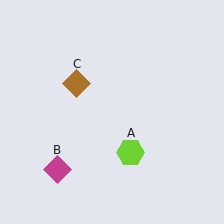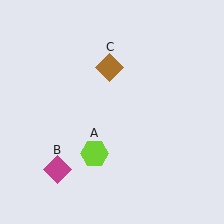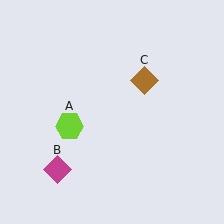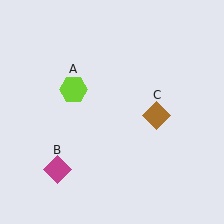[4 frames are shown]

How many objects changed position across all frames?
2 objects changed position: lime hexagon (object A), brown diamond (object C).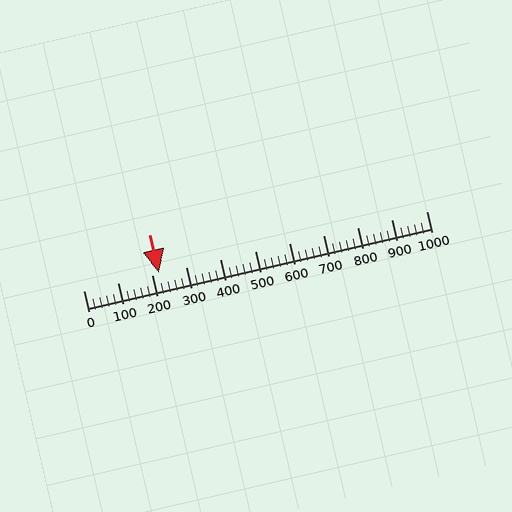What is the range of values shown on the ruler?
The ruler shows values from 0 to 1000.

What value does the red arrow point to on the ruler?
The red arrow points to approximately 220.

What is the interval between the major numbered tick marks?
The major tick marks are spaced 100 units apart.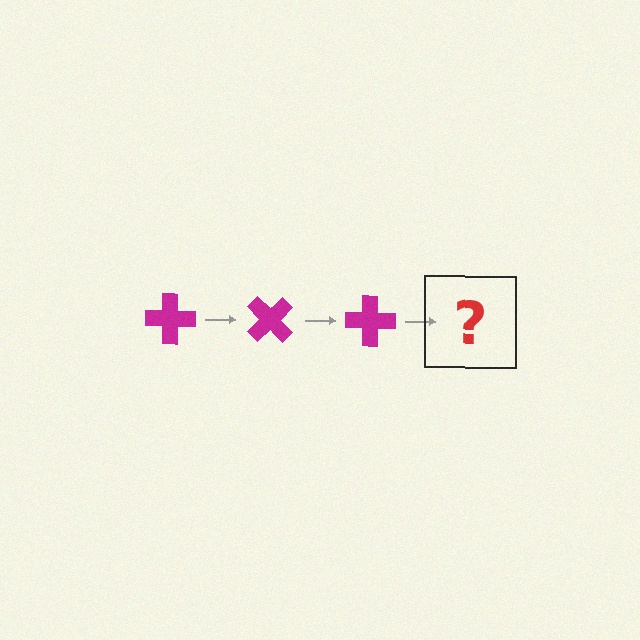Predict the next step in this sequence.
The next step is a magenta cross rotated 135 degrees.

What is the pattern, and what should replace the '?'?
The pattern is that the cross rotates 45 degrees each step. The '?' should be a magenta cross rotated 135 degrees.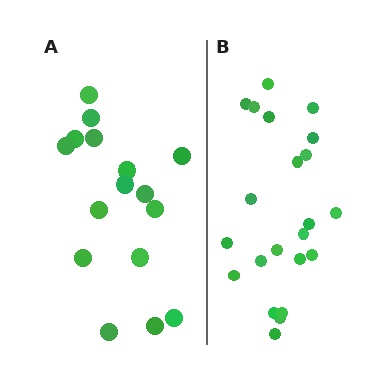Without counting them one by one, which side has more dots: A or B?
Region B (the right region) has more dots.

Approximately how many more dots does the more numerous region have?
Region B has about 6 more dots than region A.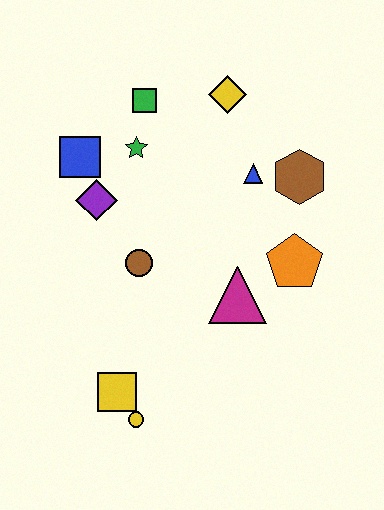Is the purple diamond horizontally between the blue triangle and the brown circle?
No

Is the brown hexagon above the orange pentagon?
Yes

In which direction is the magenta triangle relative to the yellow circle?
The magenta triangle is above the yellow circle.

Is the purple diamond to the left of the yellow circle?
Yes